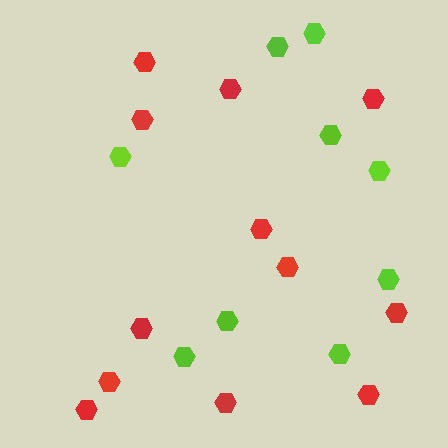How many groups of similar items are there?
There are 2 groups: one group of red hexagons (12) and one group of lime hexagons (9).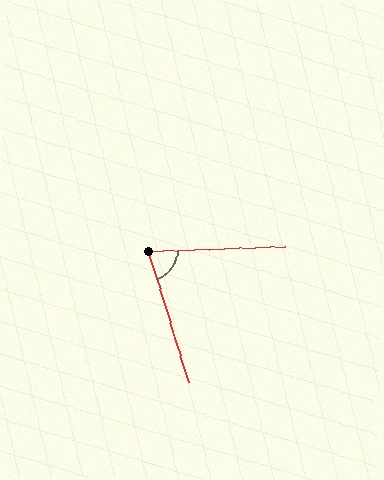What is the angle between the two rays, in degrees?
Approximately 75 degrees.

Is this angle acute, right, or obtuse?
It is acute.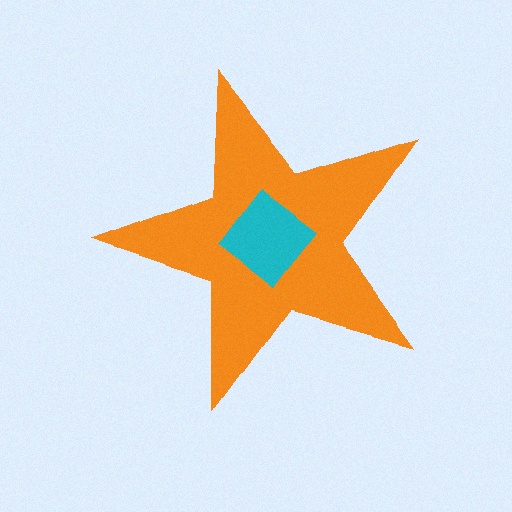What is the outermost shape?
The orange star.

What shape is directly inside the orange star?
The cyan diamond.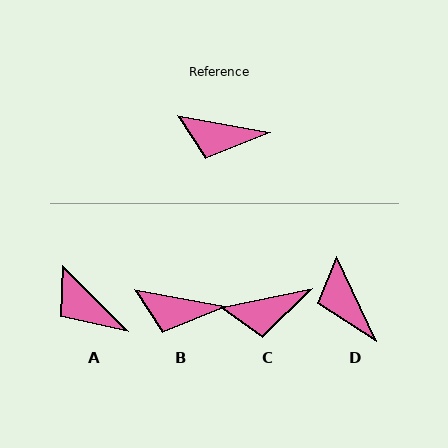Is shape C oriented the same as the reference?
No, it is off by about 22 degrees.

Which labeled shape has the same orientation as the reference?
B.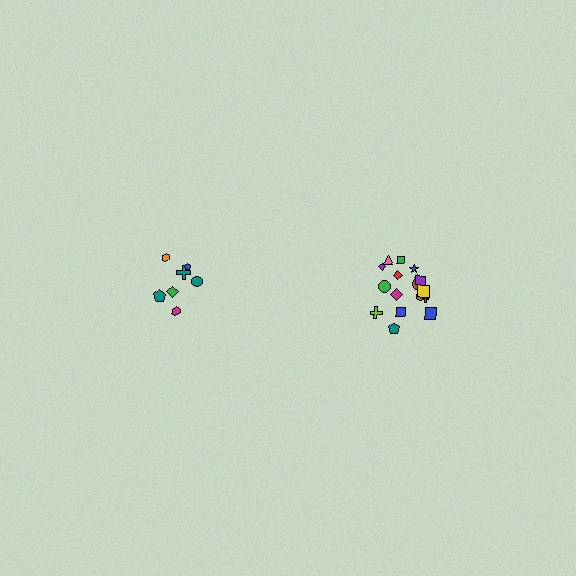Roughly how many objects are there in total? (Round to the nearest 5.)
Roughly 25 objects in total.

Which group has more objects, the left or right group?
The right group.